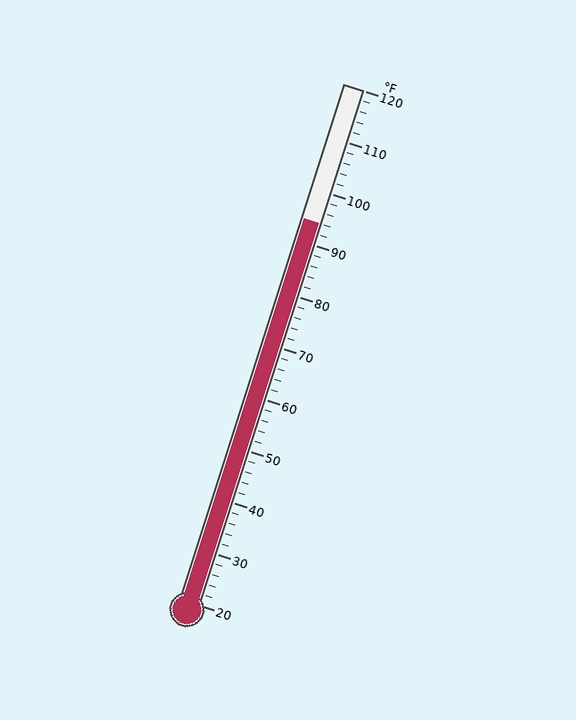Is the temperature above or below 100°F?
The temperature is below 100°F.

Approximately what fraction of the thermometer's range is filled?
The thermometer is filled to approximately 75% of its range.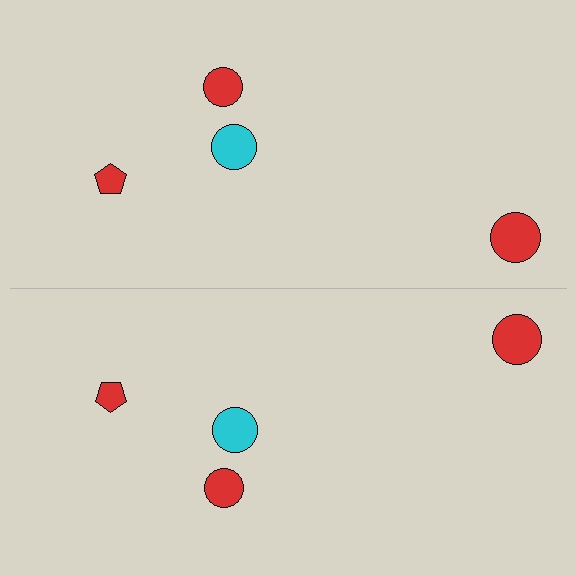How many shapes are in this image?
There are 8 shapes in this image.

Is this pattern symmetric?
Yes, this pattern has bilateral (reflection) symmetry.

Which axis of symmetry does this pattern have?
The pattern has a horizontal axis of symmetry running through the center of the image.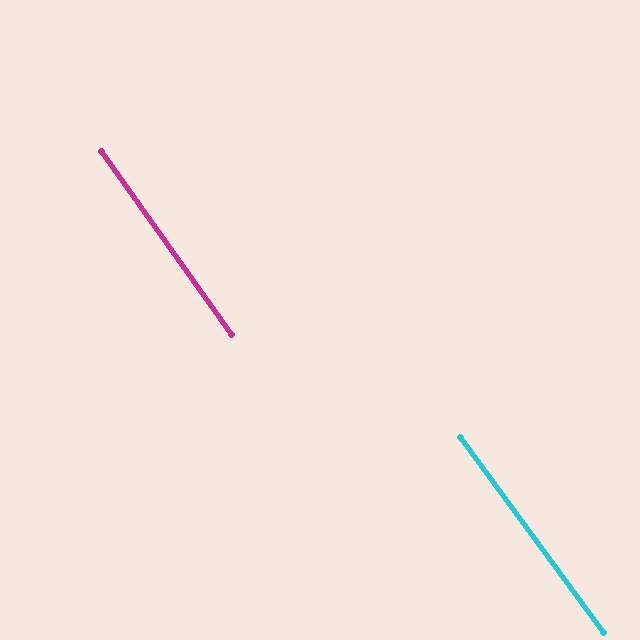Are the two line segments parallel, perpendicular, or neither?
Parallel — their directions differ by only 0.9°.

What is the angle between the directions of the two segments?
Approximately 1 degree.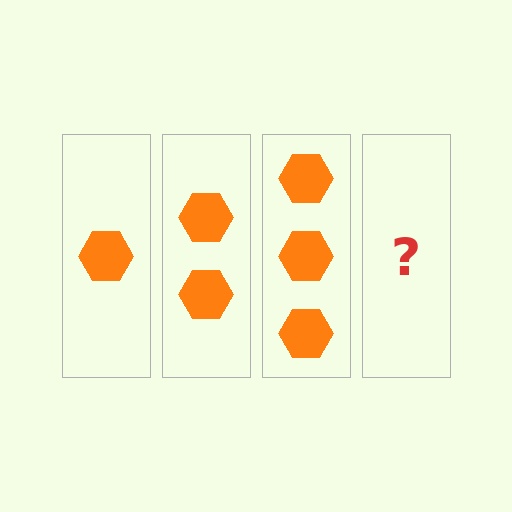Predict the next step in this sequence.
The next step is 4 hexagons.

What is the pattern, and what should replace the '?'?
The pattern is that each step adds one more hexagon. The '?' should be 4 hexagons.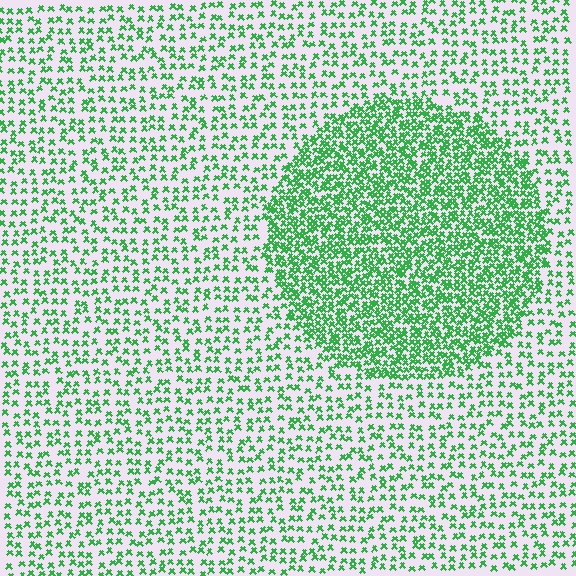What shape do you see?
I see a circle.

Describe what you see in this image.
The image contains small green elements arranged at two different densities. A circle-shaped region is visible where the elements are more densely packed than the surrounding area.